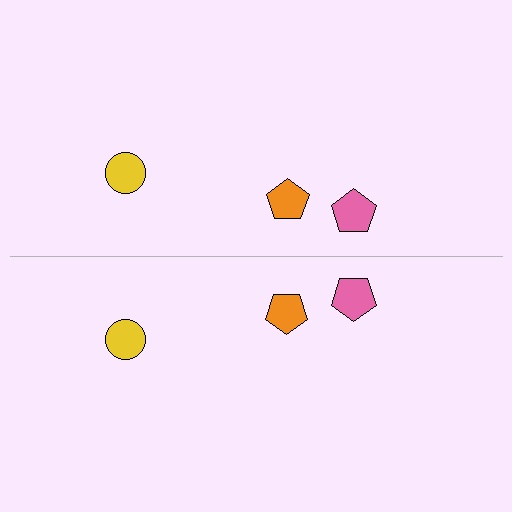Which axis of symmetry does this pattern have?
The pattern has a horizontal axis of symmetry running through the center of the image.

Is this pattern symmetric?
Yes, this pattern has bilateral (reflection) symmetry.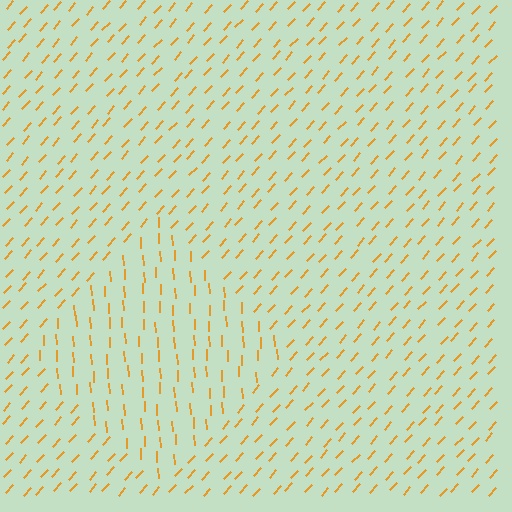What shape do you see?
I see a diamond.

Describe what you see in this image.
The image is filled with small orange line segments. A diamond region in the image has lines oriented differently from the surrounding lines, creating a visible texture boundary.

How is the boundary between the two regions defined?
The boundary is defined purely by a change in line orientation (approximately 45 degrees difference). All lines are the same color and thickness.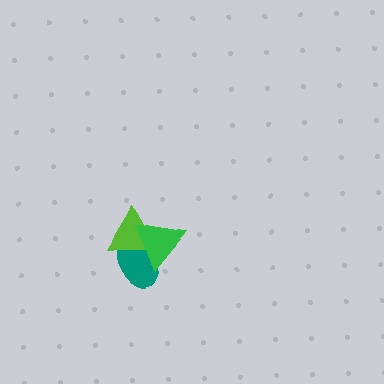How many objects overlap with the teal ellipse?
2 objects overlap with the teal ellipse.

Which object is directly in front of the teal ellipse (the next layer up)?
The lime triangle is directly in front of the teal ellipse.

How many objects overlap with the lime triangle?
2 objects overlap with the lime triangle.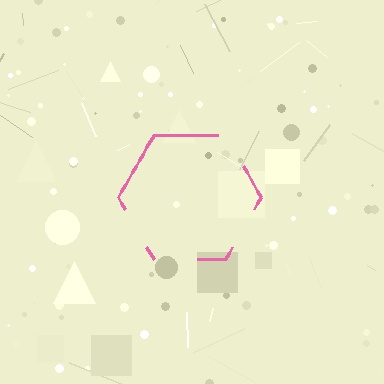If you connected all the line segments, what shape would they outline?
They would outline a hexagon.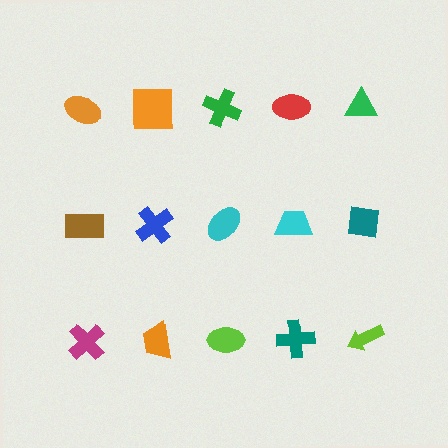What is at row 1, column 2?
An orange square.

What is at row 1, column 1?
An orange ellipse.